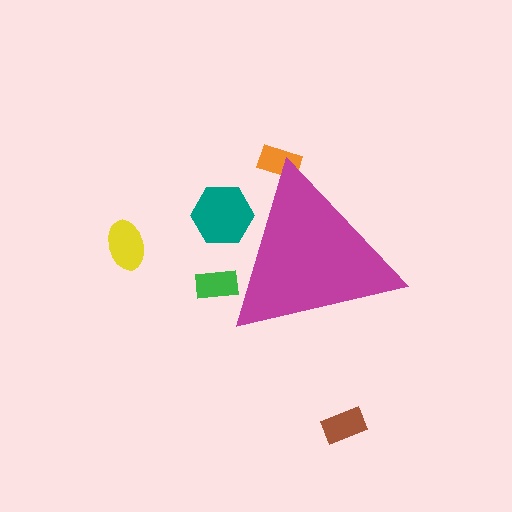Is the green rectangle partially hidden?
Yes, the green rectangle is partially hidden behind the magenta triangle.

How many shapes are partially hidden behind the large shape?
3 shapes are partially hidden.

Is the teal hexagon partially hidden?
Yes, the teal hexagon is partially hidden behind the magenta triangle.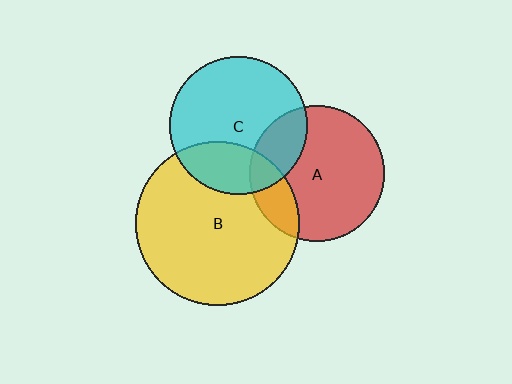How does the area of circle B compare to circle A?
Approximately 1.5 times.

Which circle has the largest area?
Circle B (yellow).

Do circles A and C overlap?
Yes.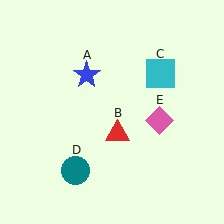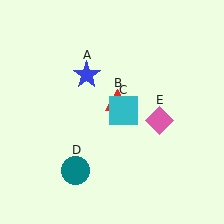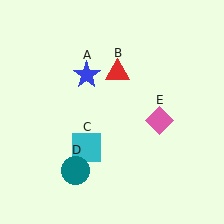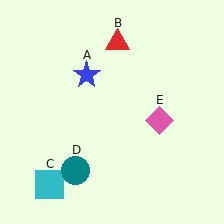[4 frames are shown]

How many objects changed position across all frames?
2 objects changed position: red triangle (object B), cyan square (object C).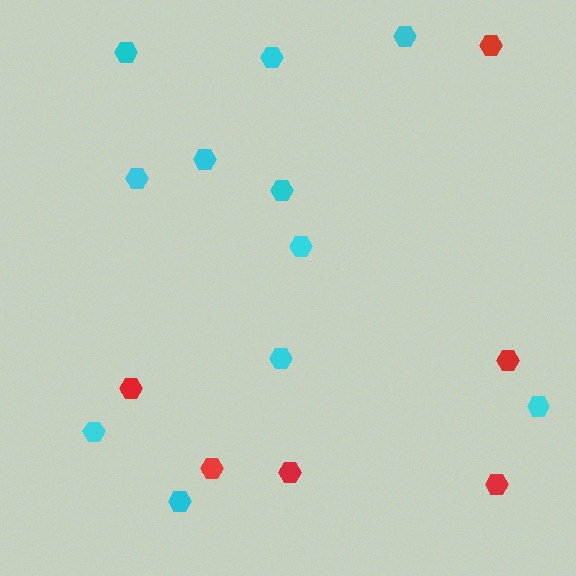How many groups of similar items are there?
There are 2 groups: one group of red hexagons (6) and one group of cyan hexagons (11).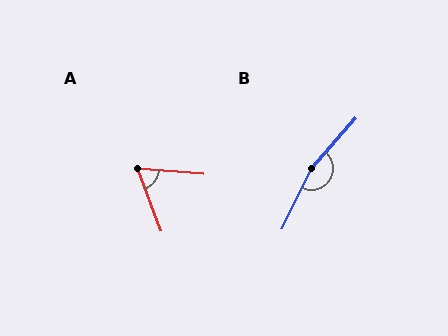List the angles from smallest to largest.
A (64°), B (164°).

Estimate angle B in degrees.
Approximately 164 degrees.